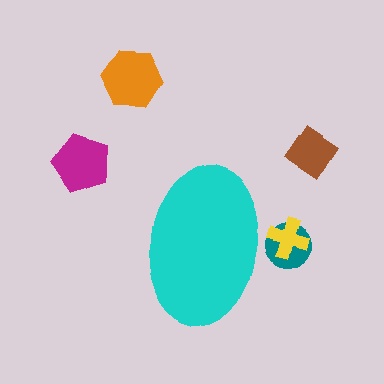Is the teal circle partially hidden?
Yes, the teal circle is partially hidden behind the cyan ellipse.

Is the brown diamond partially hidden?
No, the brown diamond is fully visible.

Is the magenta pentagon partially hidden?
No, the magenta pentagon is fully visible.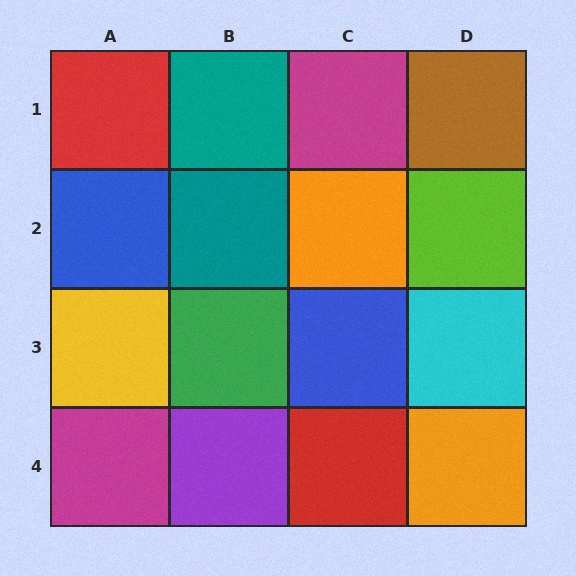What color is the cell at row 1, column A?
Red.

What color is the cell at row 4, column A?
Magenta.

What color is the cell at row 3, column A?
Yellow.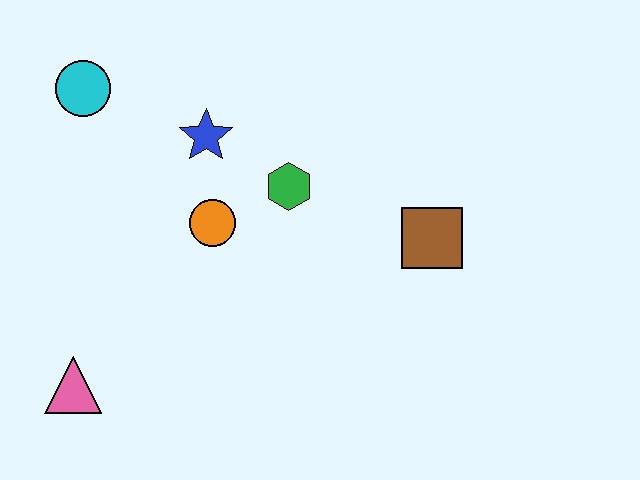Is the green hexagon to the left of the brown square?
Yes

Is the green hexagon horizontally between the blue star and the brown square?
Yes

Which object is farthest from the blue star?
The pink triangle is farthest from the blue star.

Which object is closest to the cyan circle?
The blue star is closest to the cyan circle.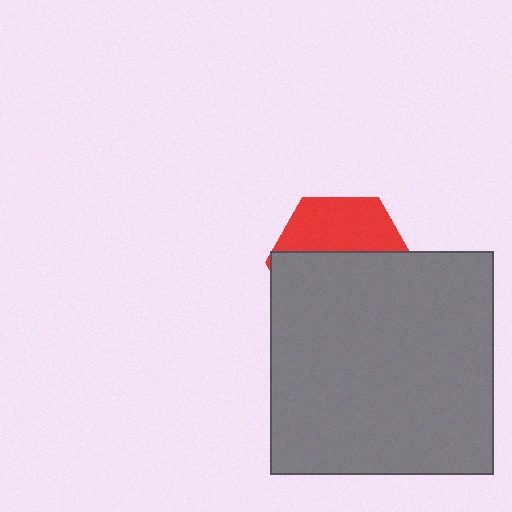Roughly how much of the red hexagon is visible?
A small part of it is visible (roughly 40%).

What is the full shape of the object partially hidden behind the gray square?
The partially hidden object is a red hexagon.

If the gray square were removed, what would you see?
You would see the complete red hexagon.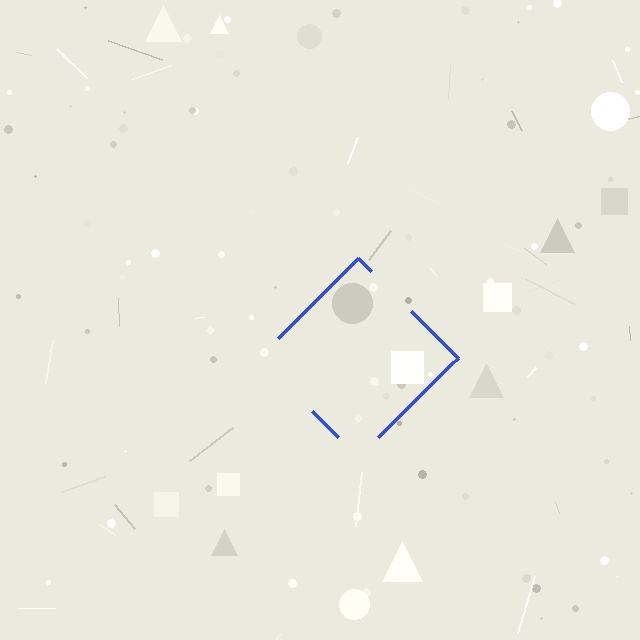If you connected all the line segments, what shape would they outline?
They would outline a diamond.